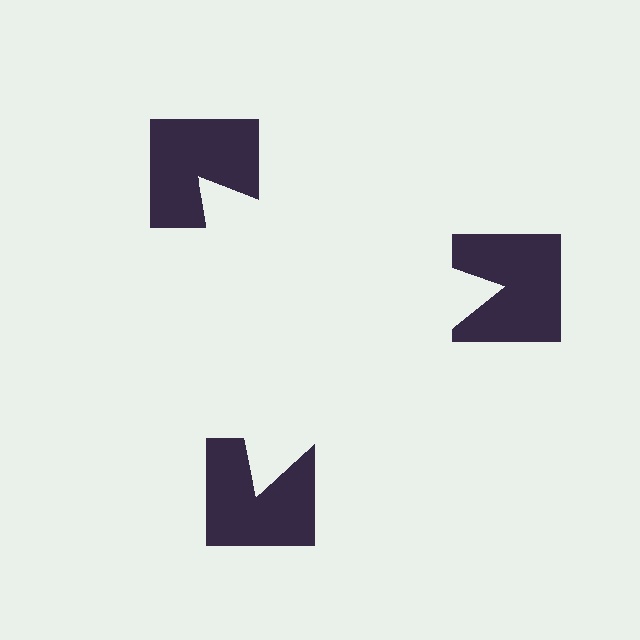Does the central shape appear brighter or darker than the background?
It typically appears slightly brighter than the background, even though no actual brightness change is drawn.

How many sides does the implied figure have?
3 sides.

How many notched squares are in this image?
There are 3 — one at each vertex of the illusory triangle.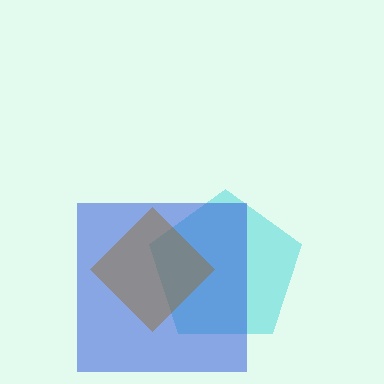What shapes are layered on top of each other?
The layered shapes are: a cyan pentagon, a blue square, a brown diamond.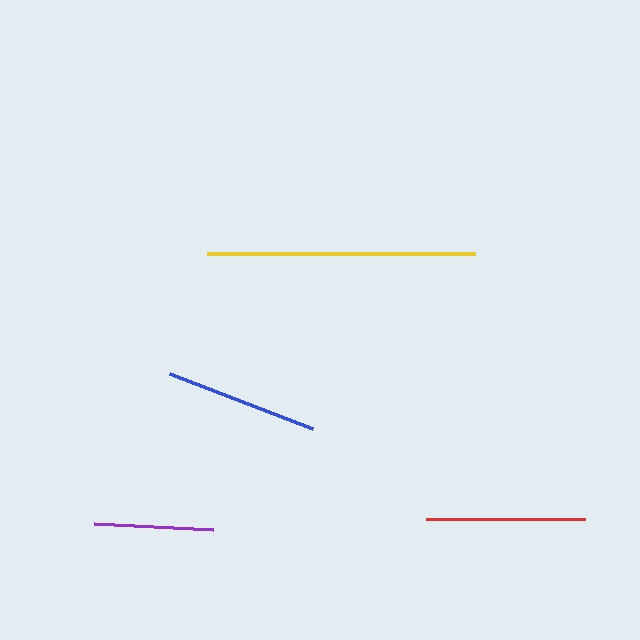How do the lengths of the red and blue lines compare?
The red and blue lines are approximately the same length.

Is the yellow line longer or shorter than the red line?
The yellow line is longer than the red line.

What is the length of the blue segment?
The blue segment is approximately 153 pixels long.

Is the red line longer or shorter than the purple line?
The red line is longer than the purple line.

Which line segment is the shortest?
The purple line is the shortest at approximately 119 pixels.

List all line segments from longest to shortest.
From longest to shortest: yellow, red, blue, purple.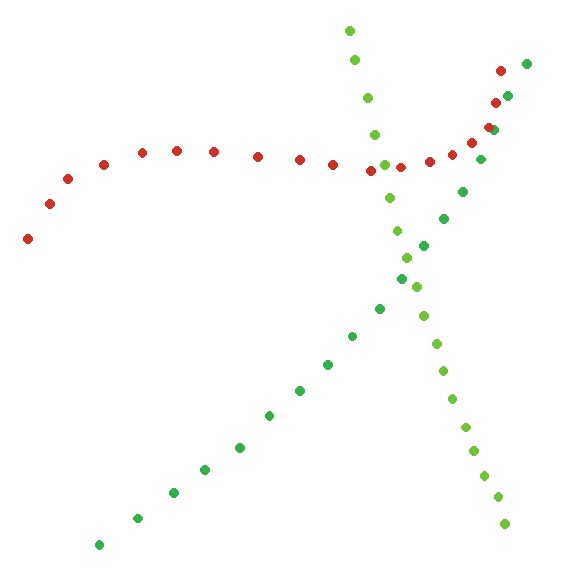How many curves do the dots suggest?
There are 3 distinct paths.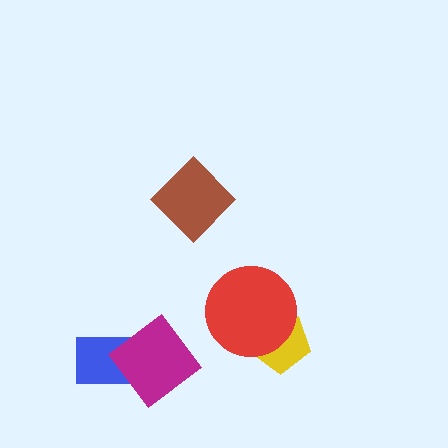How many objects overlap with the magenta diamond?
1 object overlaps with the magenta diamond.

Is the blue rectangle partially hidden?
Yes, it is partially covered by another shape.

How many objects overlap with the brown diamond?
0 objects overlap with the brown diamond.